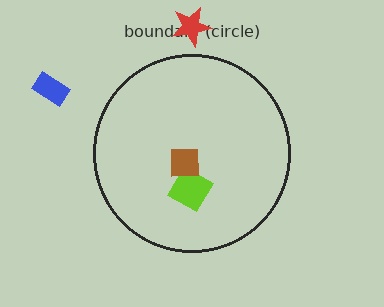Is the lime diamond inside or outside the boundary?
Inside.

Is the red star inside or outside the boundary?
Outside.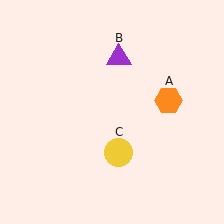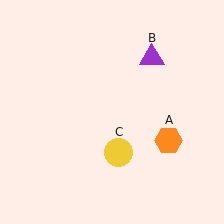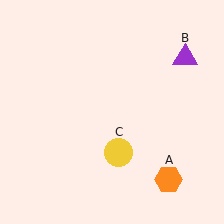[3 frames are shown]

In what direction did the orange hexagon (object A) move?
The orange hexagon (object A) moved down.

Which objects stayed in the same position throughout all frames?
Yellow circle (object C) remained stationary.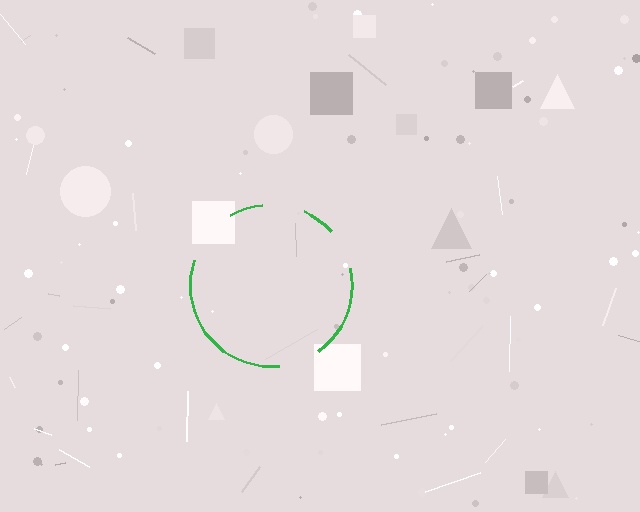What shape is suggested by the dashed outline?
The dashed outline suggests a circle.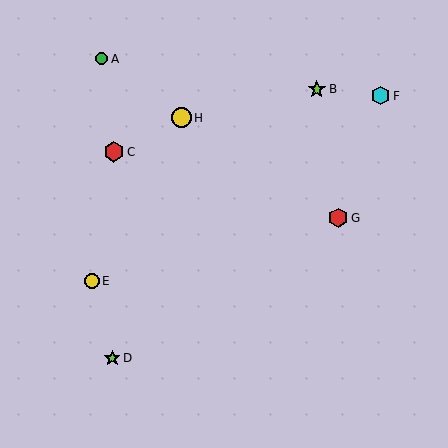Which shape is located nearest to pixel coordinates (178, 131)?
The yellow circle (labeled H) at (182, 118) is nearest to that location.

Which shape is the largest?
The red hexagon (labeled C) is the largest.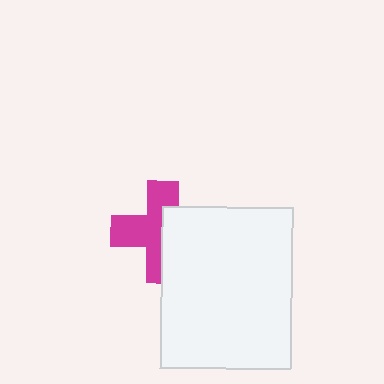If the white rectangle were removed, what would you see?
You would see the complete magenta cross.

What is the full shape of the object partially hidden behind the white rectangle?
The partially hidden object is a magenta cross.